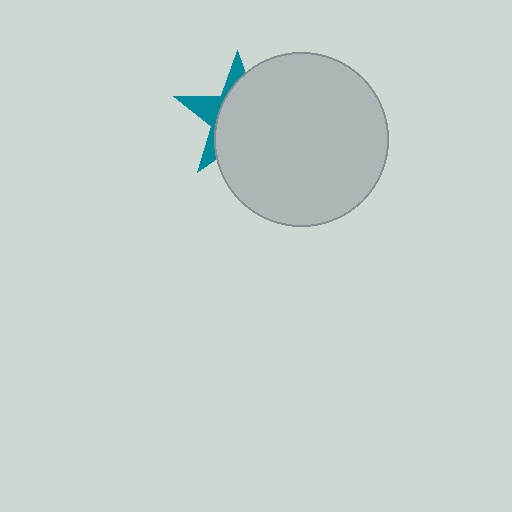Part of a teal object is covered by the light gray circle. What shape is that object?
It is a star.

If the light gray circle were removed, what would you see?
You would see the complete teal star.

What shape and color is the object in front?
The object in front is a light gray circle.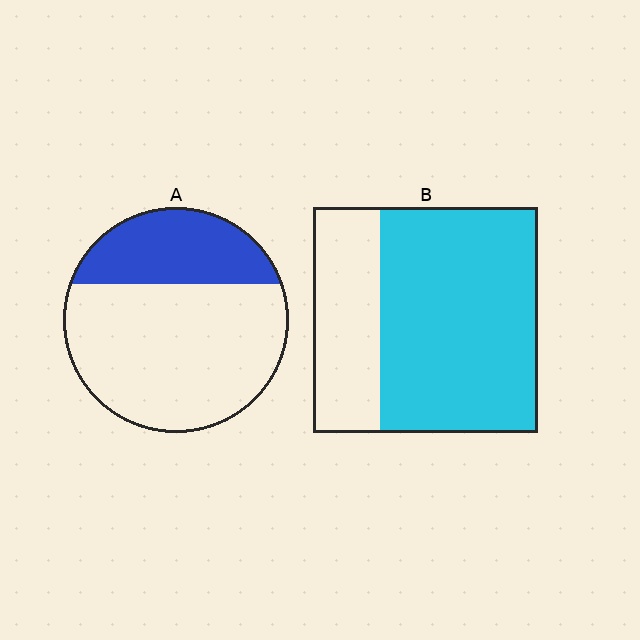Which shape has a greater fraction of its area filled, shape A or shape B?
Shape B.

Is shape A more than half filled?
No.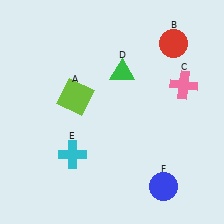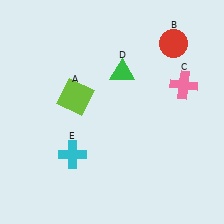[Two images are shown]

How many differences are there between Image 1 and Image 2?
There is 1 difference between the two images.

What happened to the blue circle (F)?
The blue circle (F) was removed in Image 2. It was in the bottom-right area of Image 1.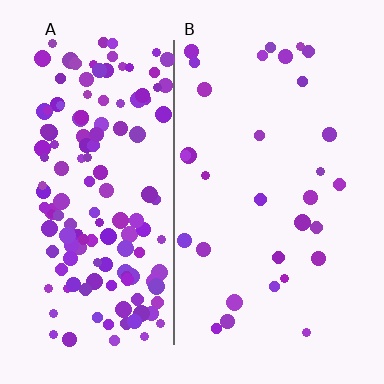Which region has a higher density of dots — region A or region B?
A (the left).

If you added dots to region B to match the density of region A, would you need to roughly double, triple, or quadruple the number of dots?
Approximately quadruple.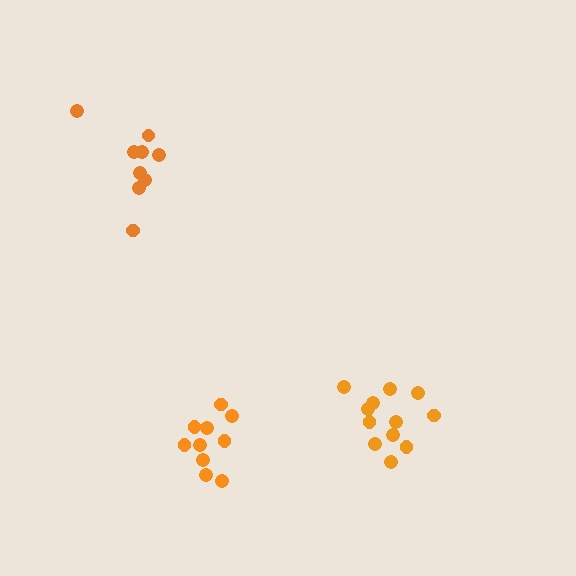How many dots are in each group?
Group 1: 9 dots, Group 2: 12 dots, Group 3: 10 dots (31 total).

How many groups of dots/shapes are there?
There are 3 groups.